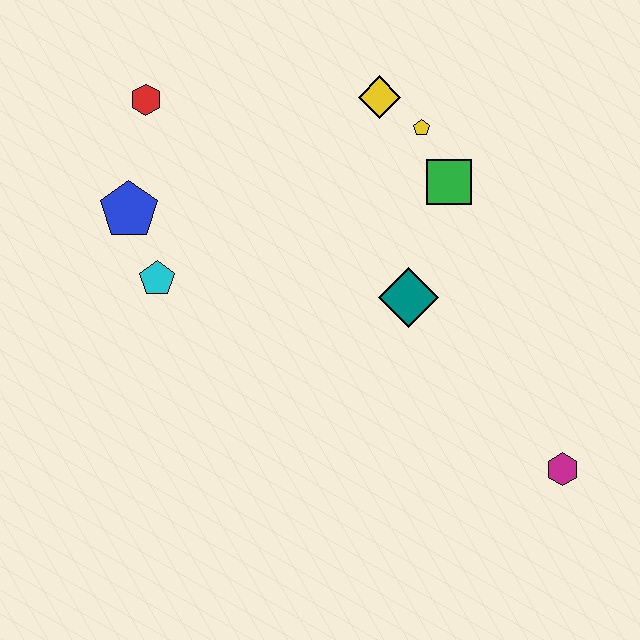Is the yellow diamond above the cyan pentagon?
Yes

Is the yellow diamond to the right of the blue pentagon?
Yes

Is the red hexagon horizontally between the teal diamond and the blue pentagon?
Yes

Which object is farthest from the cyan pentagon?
The magenta hexagon is farthest from the cyan pentagon.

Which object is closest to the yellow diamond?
The yellow pentagon is closest to the yellow diamond.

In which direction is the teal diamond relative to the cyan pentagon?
The teal diamond is to the right of the cyan pentagon.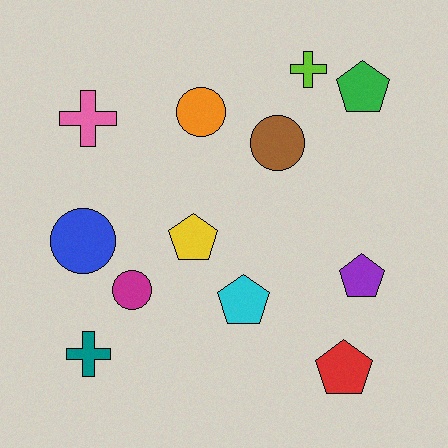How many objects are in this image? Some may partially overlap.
There are 12 objects.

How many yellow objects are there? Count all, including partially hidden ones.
There is 1 yellow object.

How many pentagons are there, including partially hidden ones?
There are 5 pentagons.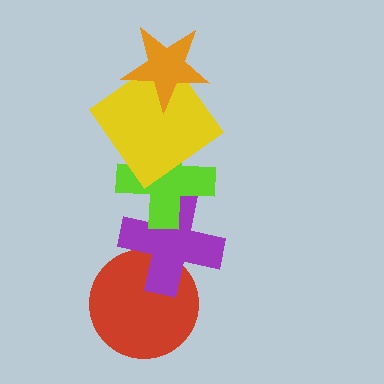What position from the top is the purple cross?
The purple cross is 4th from the top.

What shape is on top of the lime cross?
The yellow diamond is on top of the lime cross.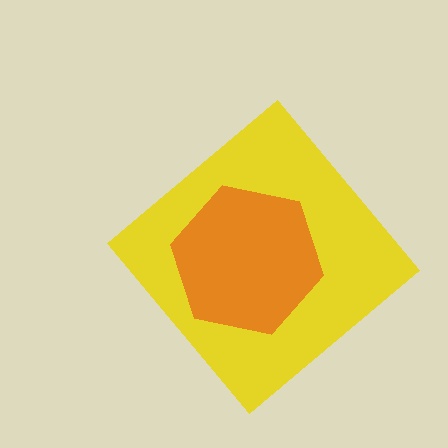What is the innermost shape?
The orange hexagon.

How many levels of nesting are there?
2.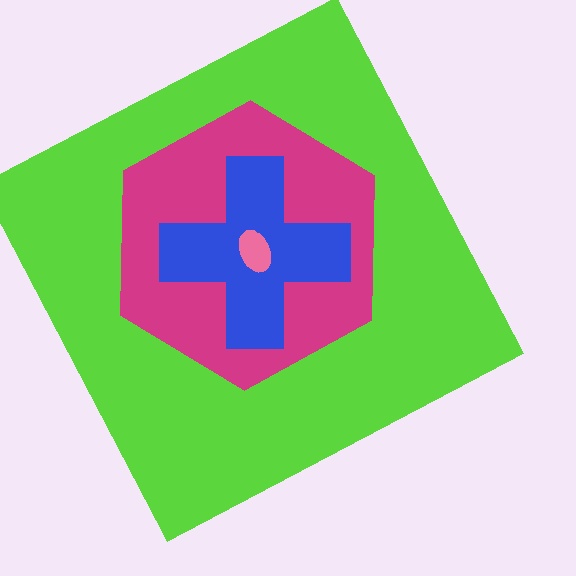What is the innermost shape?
The pink ellipse.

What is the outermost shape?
The lime square.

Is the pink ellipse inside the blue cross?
Yes.